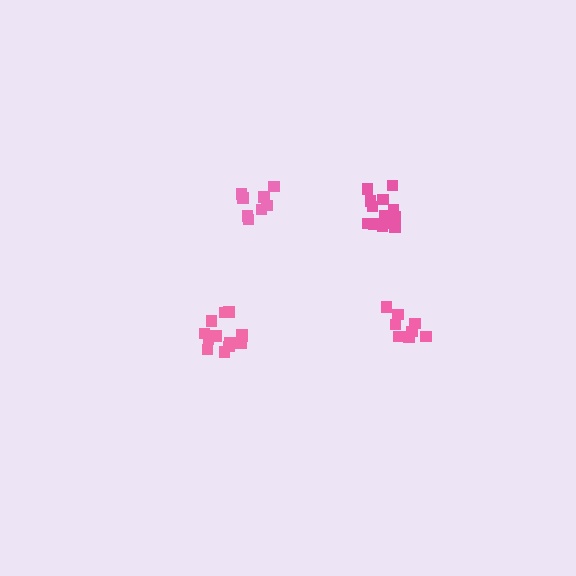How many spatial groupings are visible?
There are 4 spatial groupings.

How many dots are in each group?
Group 1: 8 dots, Group 2: 13 dots, Group 3: 13 dots, Group 4: 8 dots (42 total).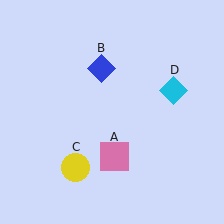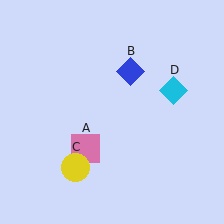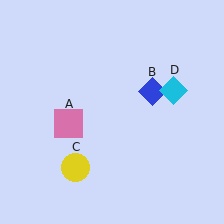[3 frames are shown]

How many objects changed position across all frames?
2 objects changed position: pink square (object A), blue diamond (object B).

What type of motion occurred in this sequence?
The pink square (object A), blue diamond (object B) rotated clockwise around the center of the scene.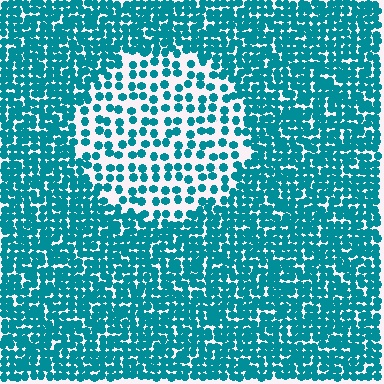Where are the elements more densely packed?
The elements are more densely packed outside the circle boundary.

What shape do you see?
I see a circle.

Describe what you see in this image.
The image contains small teal elements arranged at two different densities. A circle-shaped region is visible where the elements are less densely packed than the surrounding area.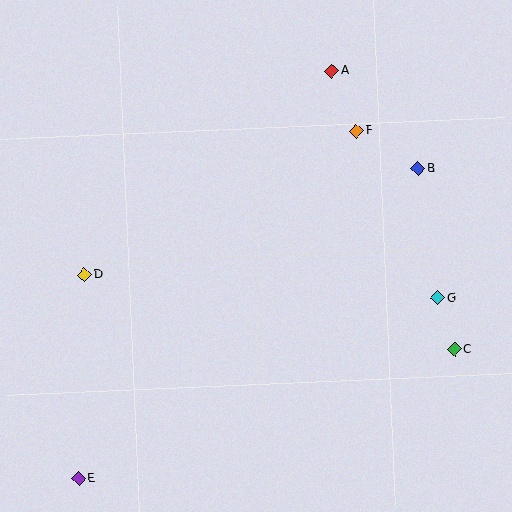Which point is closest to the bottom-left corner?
Point E is closest to the bottom-left corner.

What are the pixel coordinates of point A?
Point A is at (332, 71).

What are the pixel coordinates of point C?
Point C is at (455, 349).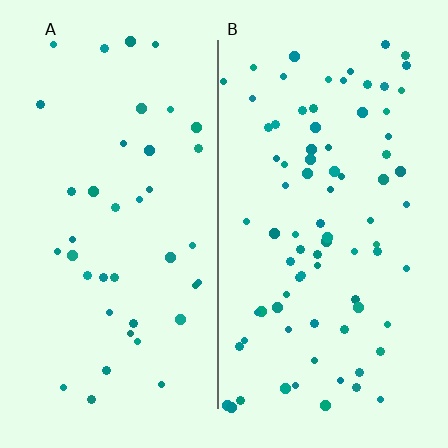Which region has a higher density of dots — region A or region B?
B (the right).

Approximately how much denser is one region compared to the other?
Approximately 2.0× — region B over region A.